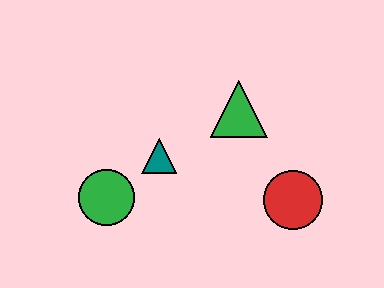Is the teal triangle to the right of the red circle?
No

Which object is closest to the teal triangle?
The green circle is closest to the teal triangle.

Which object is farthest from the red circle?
The green circle is farthest from the red circle.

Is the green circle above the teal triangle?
No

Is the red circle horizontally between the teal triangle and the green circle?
No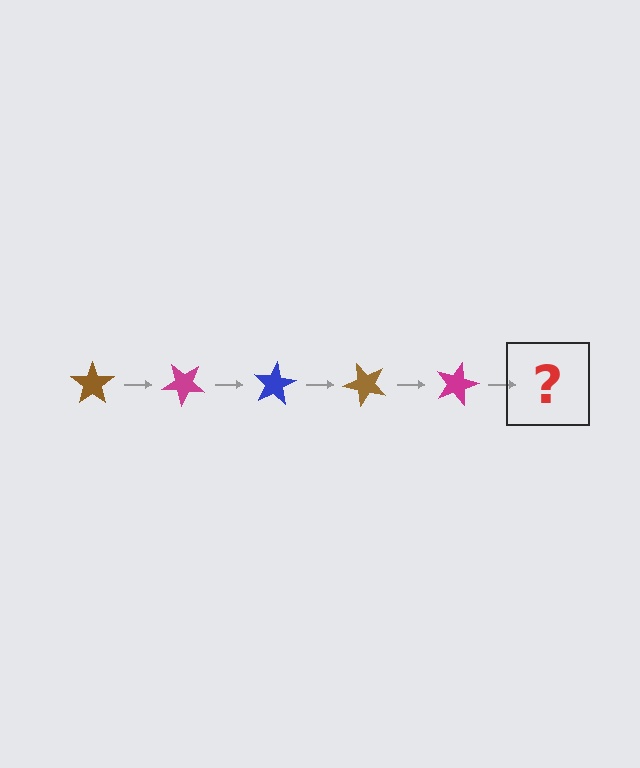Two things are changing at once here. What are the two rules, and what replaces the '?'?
The two rules are that it rotates 40 degrees each step and the color cycles through brown, magenta, and blue. The '?' should be a blue star, rotated 200 degrees from the start.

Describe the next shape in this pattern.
It should be a blue star, rotated 200 degrees from the start.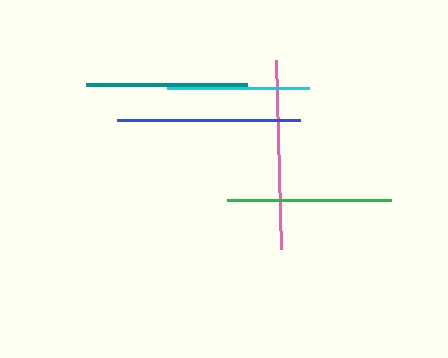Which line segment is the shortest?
The cyan line is the shortest at approximately 142 pixels.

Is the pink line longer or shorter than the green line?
The pink line is longer than the green line.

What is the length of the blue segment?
The blue segment is approximately 183 pixels long.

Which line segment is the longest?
The pink line is the longest at approximately 189 pixels.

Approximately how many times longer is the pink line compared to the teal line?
The pink line is approximately 1.2 times the length of the teal line.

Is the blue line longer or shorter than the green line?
The blue line is longer than the green line.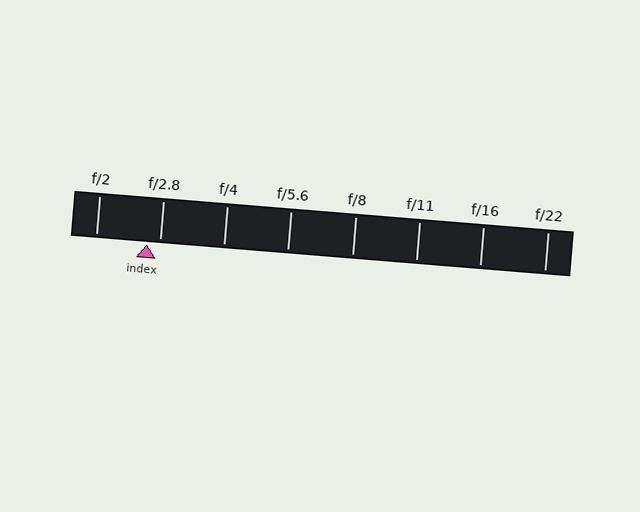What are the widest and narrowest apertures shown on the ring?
The widest aperture shown is f/2 and the narrowest is f/22.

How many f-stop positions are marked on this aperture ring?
There are 8 f-stop positions marked.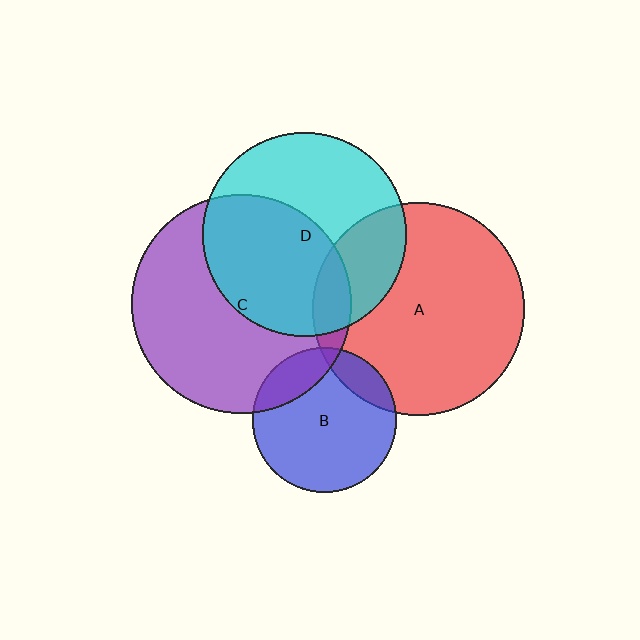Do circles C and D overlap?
Yes.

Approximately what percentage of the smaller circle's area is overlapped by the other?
Approximately 50%.